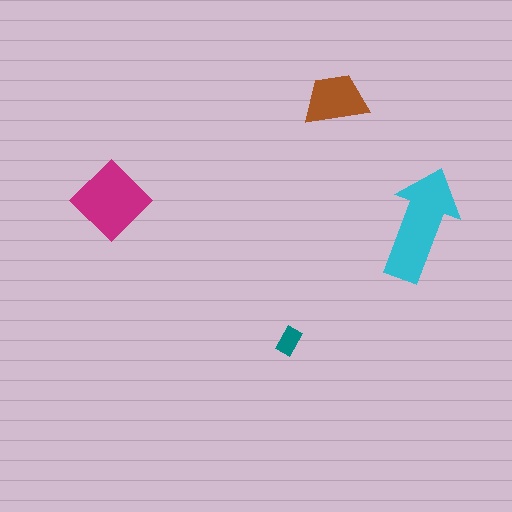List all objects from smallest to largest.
The teal rectangle, the brown trapezoid, the magenta diamond, the cyan arrow.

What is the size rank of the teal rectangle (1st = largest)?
4th.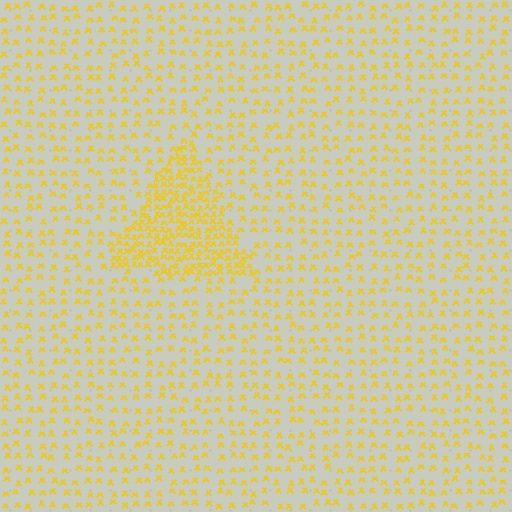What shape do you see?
I see a triangle.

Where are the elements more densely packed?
The elements are more densely packed inside the triangle boundary.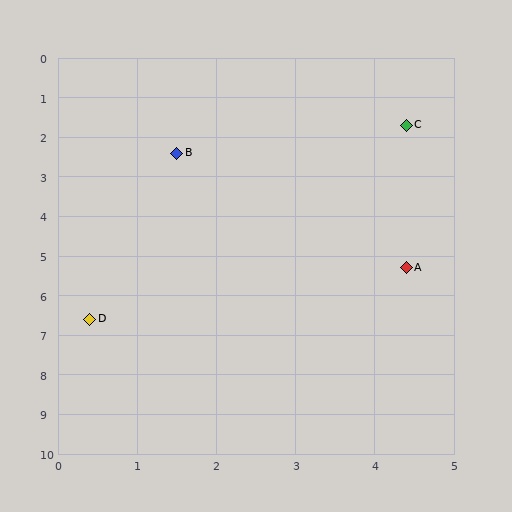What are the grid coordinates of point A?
Point A is at approximately (4.4, 5.3).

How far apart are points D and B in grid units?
Points D and B are about 4.3 grid units apart.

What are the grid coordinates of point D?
Point D is at approximately (0.4, 6.6).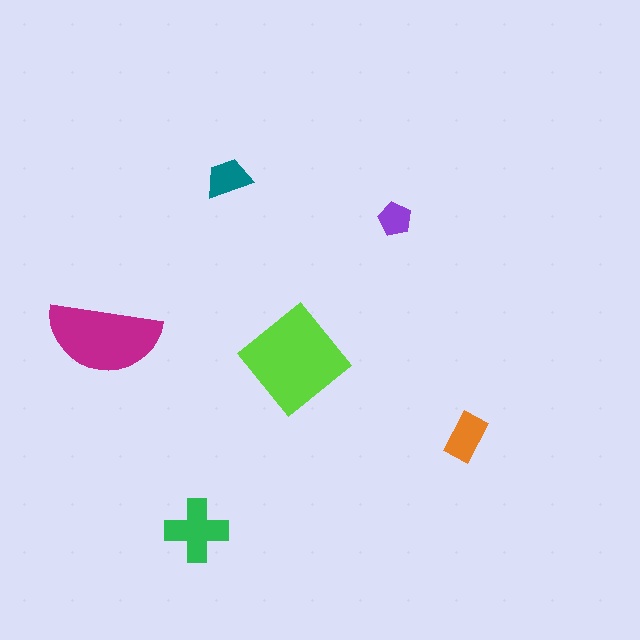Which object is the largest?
The lime diamond.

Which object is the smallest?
The purple pentagon.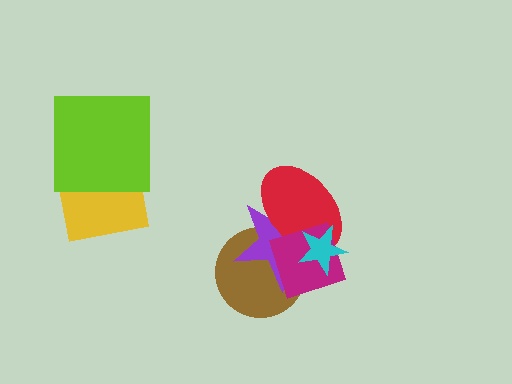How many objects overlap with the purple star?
4 objects overlap with the purple star.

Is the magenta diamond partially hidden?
Yes, it is partially covered by another shape.